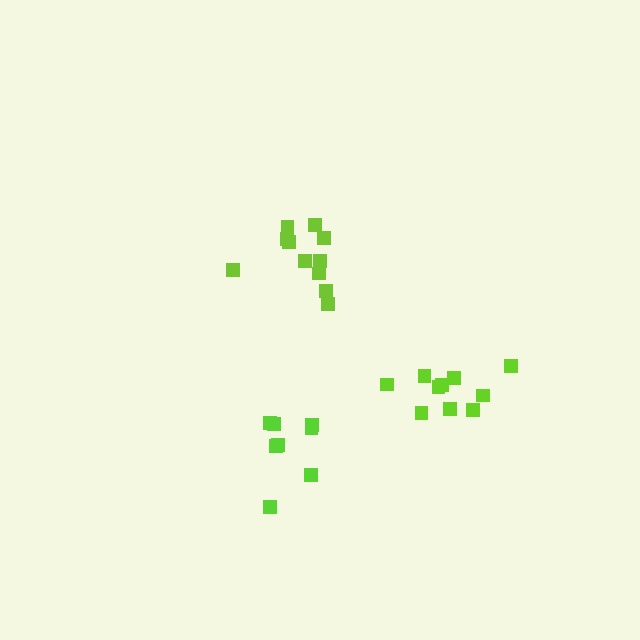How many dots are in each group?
Group 1: 11 dots, Group 2: 8 dots, Group 3: 10 dots (29 total).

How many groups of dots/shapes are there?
There are 3 groups.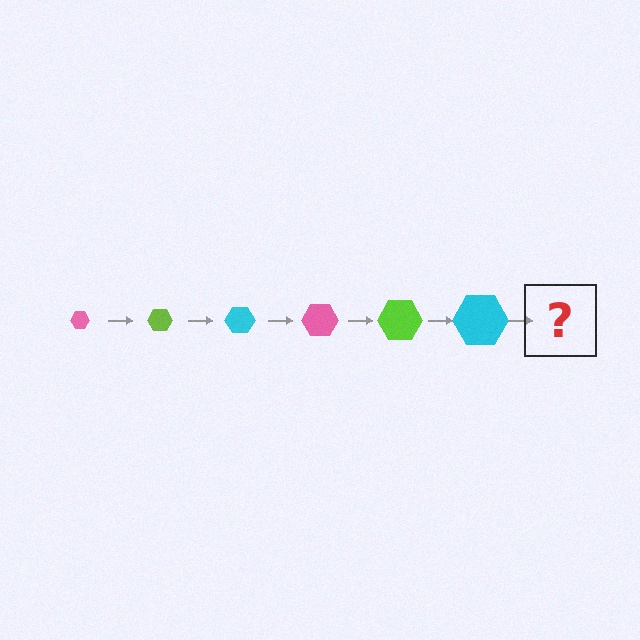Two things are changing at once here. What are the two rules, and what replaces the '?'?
The two rules are that the hexagon grows larger each step and the color cycles through pink, lime, and cyan. The '?' should be a pink hexagon, larger than the previous one.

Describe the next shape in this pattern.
It should be a pink hexagon, larger than the previous one.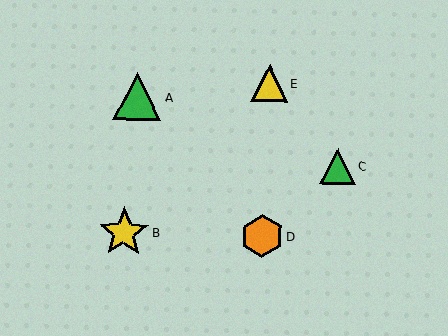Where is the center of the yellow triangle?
The center of the yellow triangle is at (269, 83).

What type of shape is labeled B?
Shape B is a yellow star.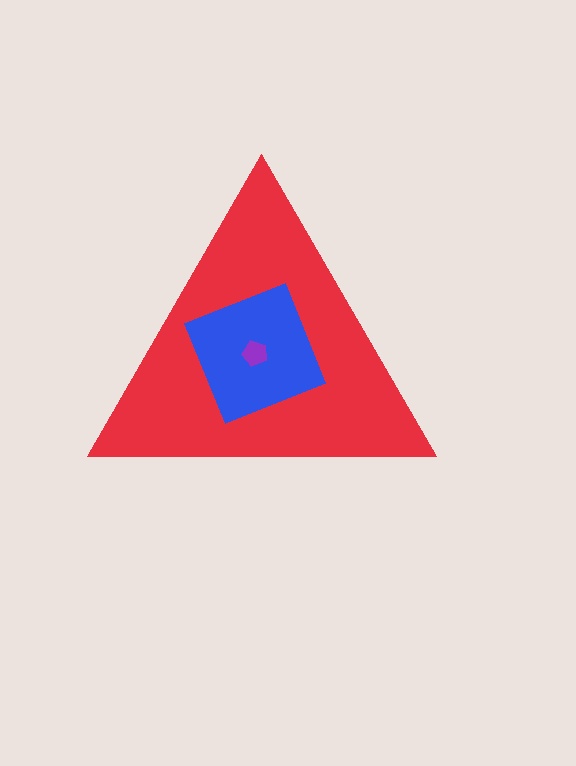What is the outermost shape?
The red triangle.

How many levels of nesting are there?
3.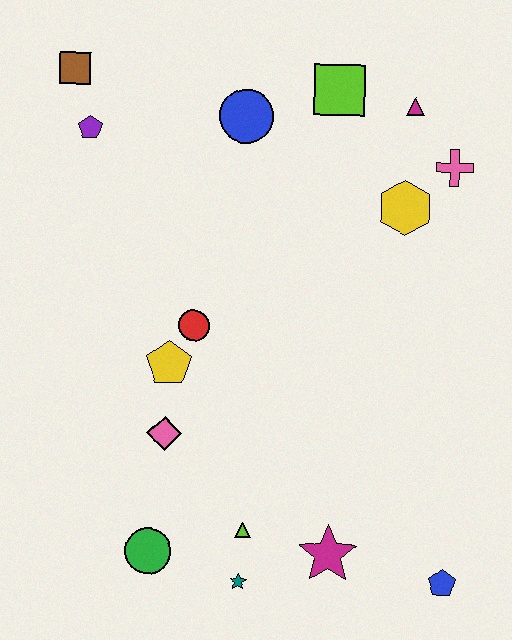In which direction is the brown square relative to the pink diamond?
The brown square is above the pink diamond.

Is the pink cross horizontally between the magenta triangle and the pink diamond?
No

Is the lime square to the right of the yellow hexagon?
No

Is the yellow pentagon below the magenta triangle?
Yes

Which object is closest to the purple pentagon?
The brown square is closest to the purple pentagon.